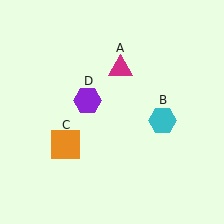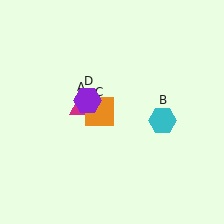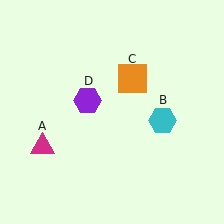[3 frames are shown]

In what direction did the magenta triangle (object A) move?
The magenta triangle (object A) moved down and to the left.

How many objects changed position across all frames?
2 objects changed position: magenta triangle (object A), orange square (object C).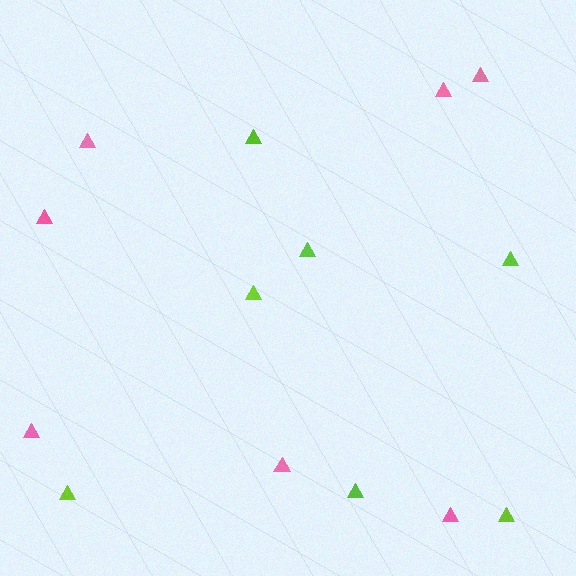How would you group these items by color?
There are 2 groups: one group of lime triangles (7) and one group of pink triangles (7).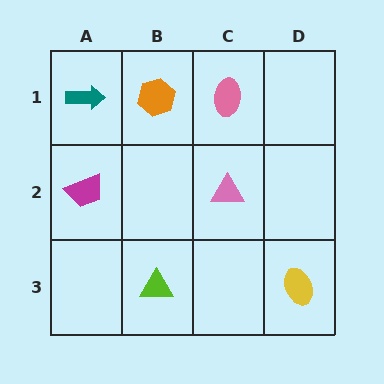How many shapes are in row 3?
2 shapes.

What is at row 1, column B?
An orange hexagon.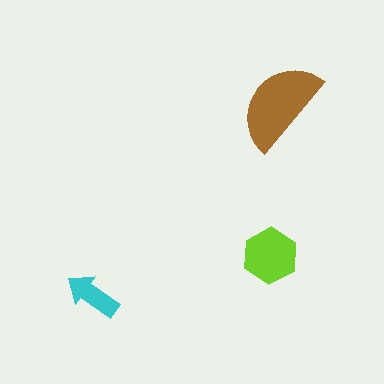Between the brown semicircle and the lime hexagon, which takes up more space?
The brown semicircle.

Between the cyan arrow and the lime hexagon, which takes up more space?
The lime hexagon.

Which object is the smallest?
The cyan arrow.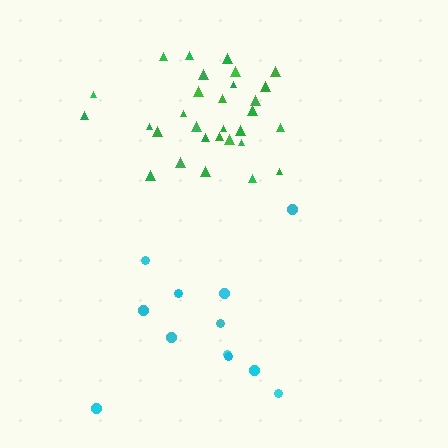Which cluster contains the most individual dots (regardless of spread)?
Green (31).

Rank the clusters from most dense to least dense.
green, cyan.